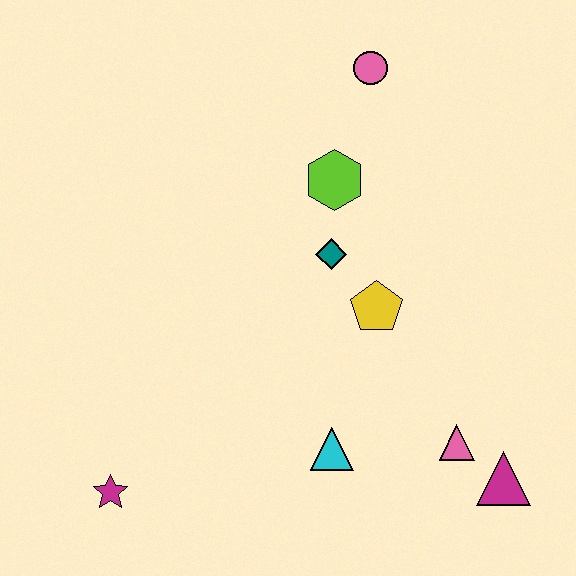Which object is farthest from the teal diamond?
The magenta star is farthest from the teal diamond.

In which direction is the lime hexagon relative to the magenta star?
The lime hexagon is above the magenta star.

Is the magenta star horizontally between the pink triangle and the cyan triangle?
No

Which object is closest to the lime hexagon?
The teal diamond is closest to the lime hexagon.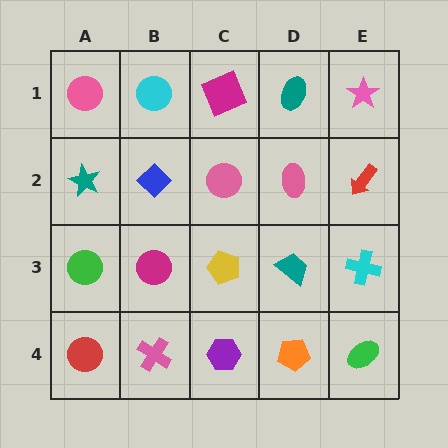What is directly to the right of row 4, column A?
A pink cross.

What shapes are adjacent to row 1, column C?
A pink circle (row 2, column C), a cyan circle (row 1, column B), a teal ellipse (row 1, column D).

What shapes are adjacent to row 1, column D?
A pink ellipse (row 2, column D), a magenta square (row 1, column C), a pink star (row 1, column E).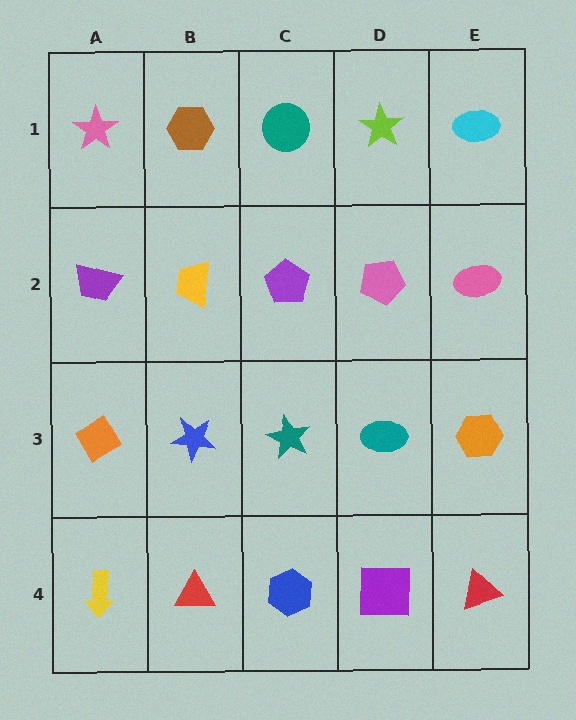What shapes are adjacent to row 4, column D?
A teal ellipse (row 3, column D), a blue hexagon (row 4, column C), a red triangle (row 4, column E).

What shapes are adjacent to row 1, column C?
A purple pentagon (row 2, column C), a brown hexagon (row 1, column B), a lime star (row 1, column D).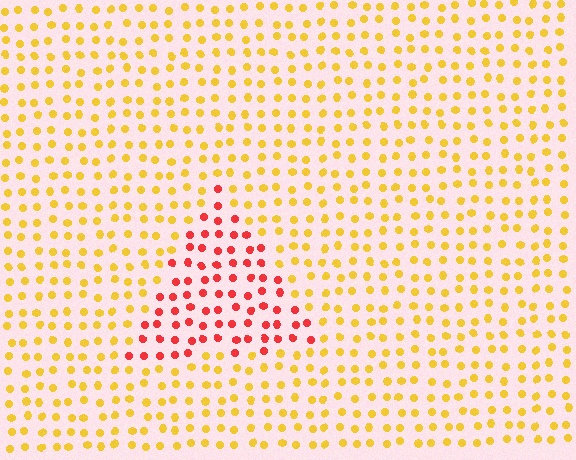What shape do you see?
I see a triangle.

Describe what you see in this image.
The image is filled with small yellow elements in a uniform arrangement. A triangle-shaped region is visible where the elements are tinted to a slightly different hue, forming a subtle color boundary.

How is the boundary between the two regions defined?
The boundary is defined purely by a slight shift in hue (about 51 degrees). Spacing, size, and orientation are identical on both sides.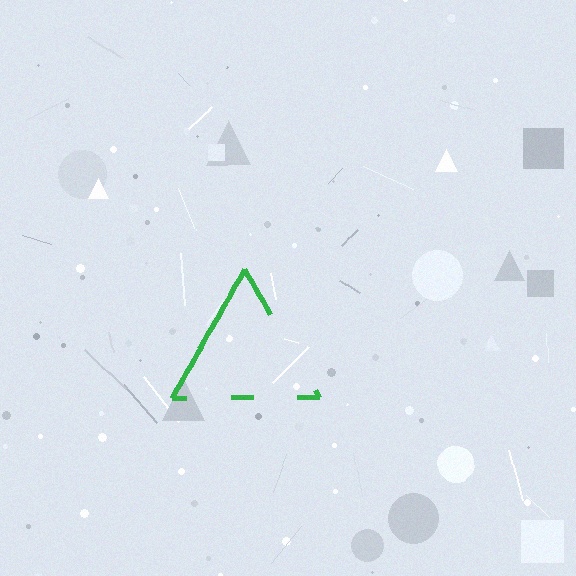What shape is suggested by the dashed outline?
The dashed outline suggests a triangle.